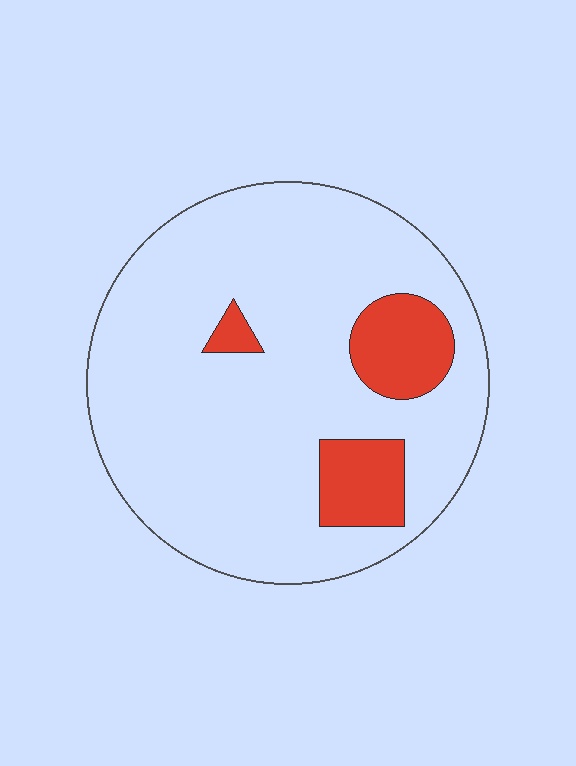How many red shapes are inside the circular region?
3.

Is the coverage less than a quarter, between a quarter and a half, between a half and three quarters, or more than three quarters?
Less than a quarter.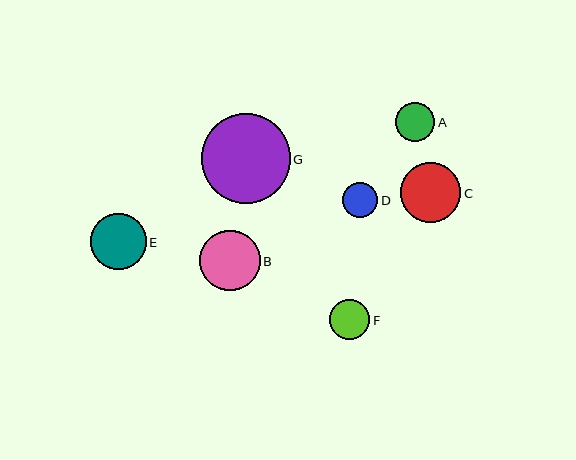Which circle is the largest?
Circle G is the largest with a size of approximately 89 pixels.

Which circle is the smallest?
Circle D is the smallest with a size of approximately 35 pixels.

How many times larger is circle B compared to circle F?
Circle B is approximately 1.5 times the size of circle F.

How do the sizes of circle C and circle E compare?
Circle C and circle E are approximately the same size.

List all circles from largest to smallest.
From largest to smallest: G, B, C, E, F, A, D.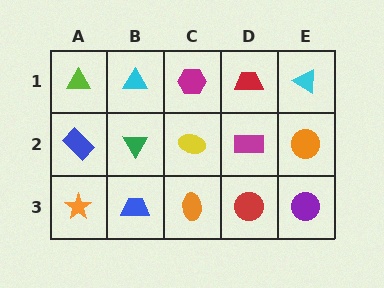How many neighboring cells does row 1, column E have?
2.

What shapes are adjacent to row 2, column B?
A cyan triangle (row 1, column B), a blue trapezoid (row 3, column B), a blue rectangle (row 2, column A), a yellow ellipse (row 2, column C).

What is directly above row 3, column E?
An orange circle.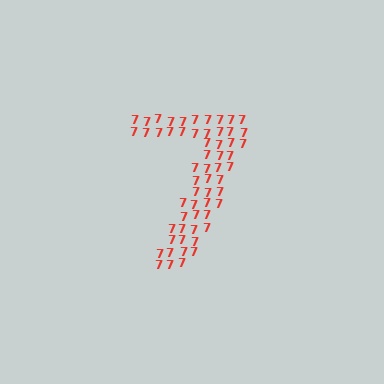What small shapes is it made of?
It is made of small digit 7's.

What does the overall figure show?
The overall figure shows the digit 7.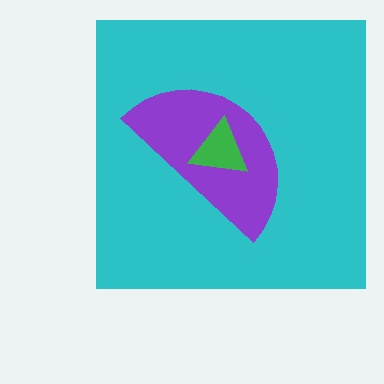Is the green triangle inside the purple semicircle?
Yes.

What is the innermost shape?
The green triangle.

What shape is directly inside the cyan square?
The purple semicircle.